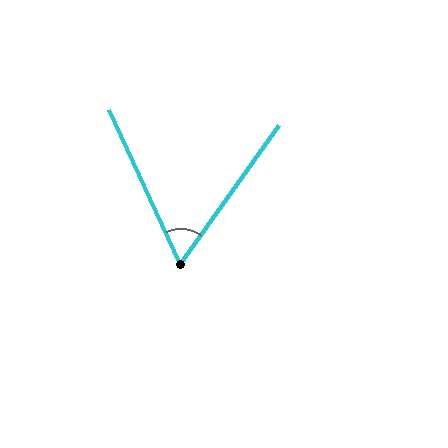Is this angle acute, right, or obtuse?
It is acute.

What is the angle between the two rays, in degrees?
Approximately 60 degrees.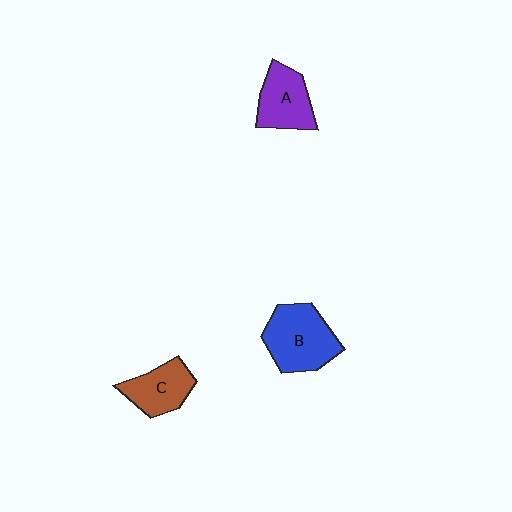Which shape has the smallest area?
Shape C (brown).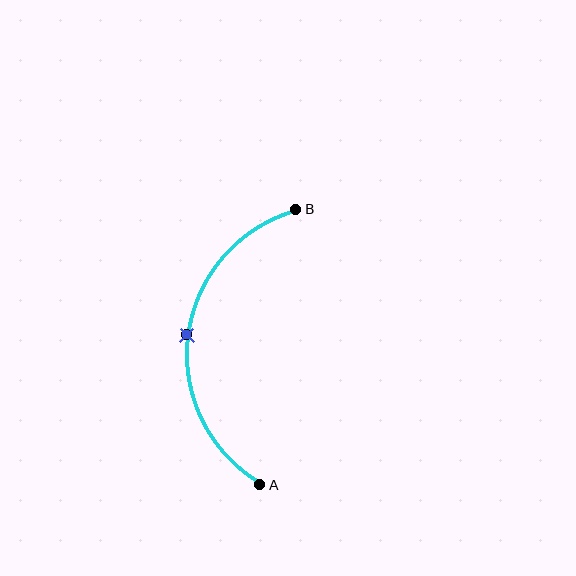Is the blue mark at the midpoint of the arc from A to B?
Yes. The blue mark lies on the arc at equal arc-length from both A and B — it is the arc midpoint.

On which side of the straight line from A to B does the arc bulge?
The arc bulges to the left of the straight line connecting A and B.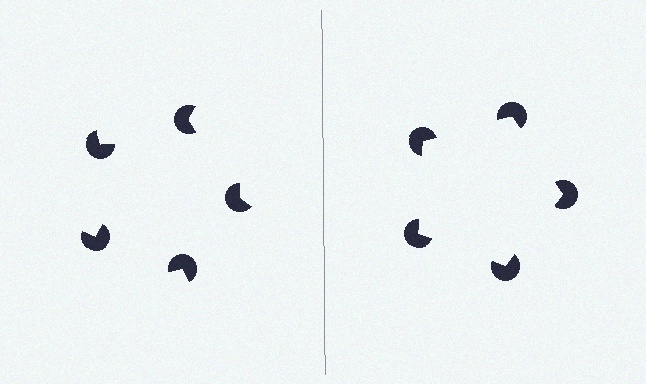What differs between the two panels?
The pac-man discs are positioned identically on both sides; only the wedge orientations differ. On the right they align to a pentagon; on the left they are misaligned.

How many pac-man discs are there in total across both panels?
10 — 5 on each side.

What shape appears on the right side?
An illusory pentagon.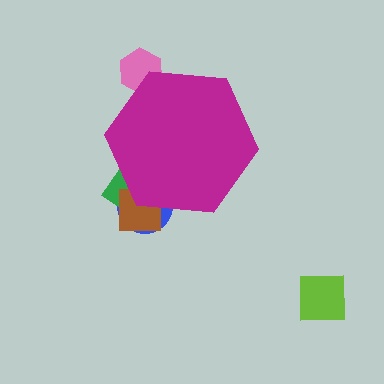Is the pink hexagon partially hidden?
Yes, the pink hexagon is partially hidden behind the magenta hexagon.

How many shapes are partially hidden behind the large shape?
4 shapes are partially hidden.